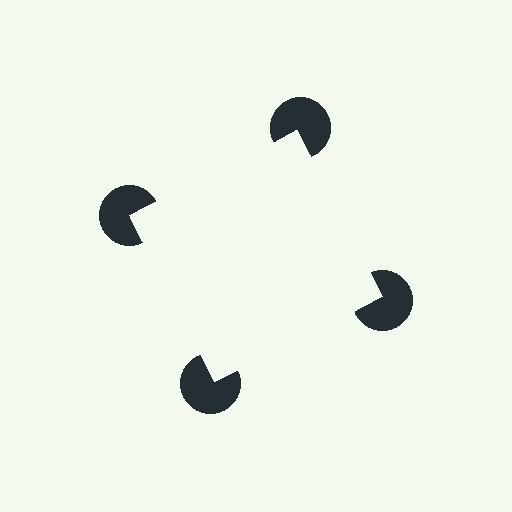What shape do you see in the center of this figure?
An illusory square — its edges are inferred from the aligned wedge cuts in the pac-man discs, not physically drawn.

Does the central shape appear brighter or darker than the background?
It typically appears slightly brighter than the background, even though no actual brightness change is drawn.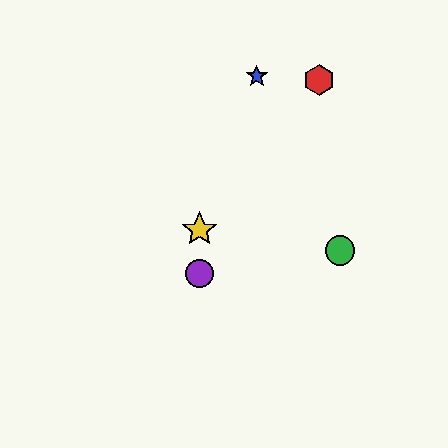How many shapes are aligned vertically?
2 shapes (the yellow star, the purple circle) are aligned vertically.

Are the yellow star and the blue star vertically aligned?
No, the yellow star is at x≈199 and the blue star is at x≈257.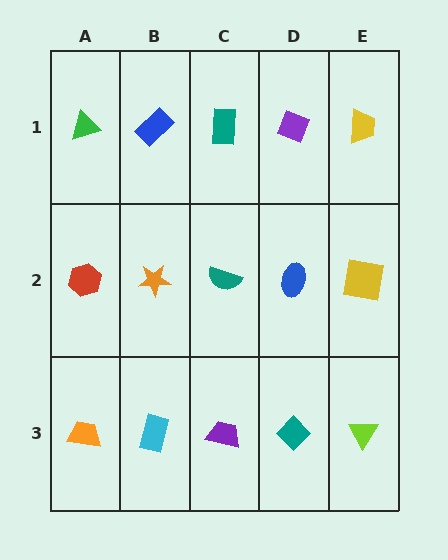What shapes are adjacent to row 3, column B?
An orange star (row 2, column B), an orange trapezoid (row 3, column A), a purple trapezoid (row 3, column C).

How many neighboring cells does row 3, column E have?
2.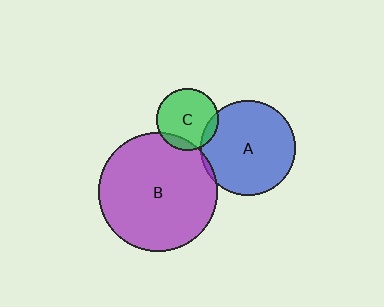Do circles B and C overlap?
Yes.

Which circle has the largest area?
Circle B (purple).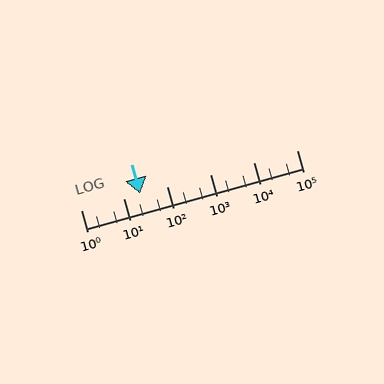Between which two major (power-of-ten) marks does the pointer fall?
The pointer is between 10 and 100.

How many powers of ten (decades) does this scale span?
The scale spans 5 decades, from 1 to 100000.